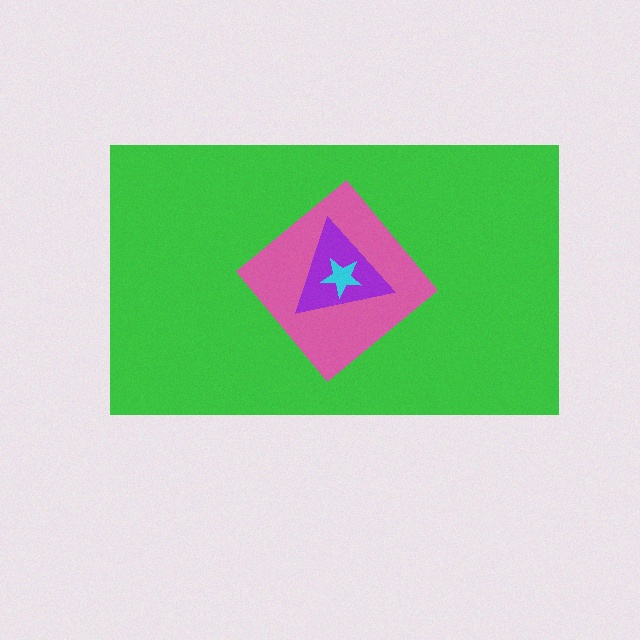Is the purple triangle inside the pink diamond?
Yes.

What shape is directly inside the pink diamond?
The purple triangle.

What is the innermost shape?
The cyan star.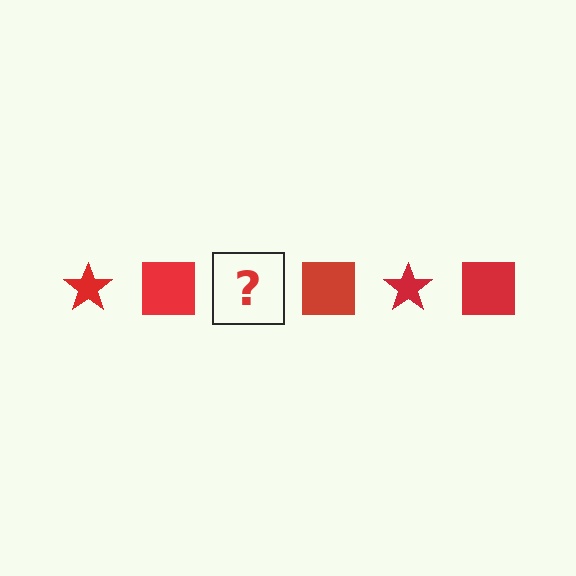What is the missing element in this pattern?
The missing element is a red star.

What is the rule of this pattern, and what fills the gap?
The rule is that the pattern cycles through star, square shapes in red. The gap should be filled with a red star.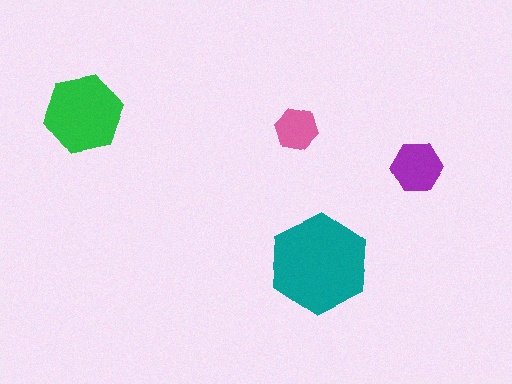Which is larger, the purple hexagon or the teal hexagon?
The teal one.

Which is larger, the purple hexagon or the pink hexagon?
The purple one.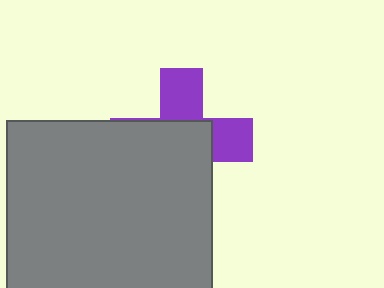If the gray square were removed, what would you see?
You would see the complete purple cross.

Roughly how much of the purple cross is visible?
A small part of it is visible (roughly 39%).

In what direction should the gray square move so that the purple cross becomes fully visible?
The gray square should move toward the lower-left. That is the shortest direction to clear the overlap and leave the purple cross fully visible.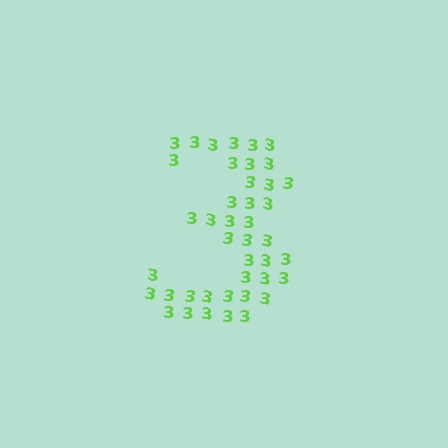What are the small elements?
The small elements are digit 3's.